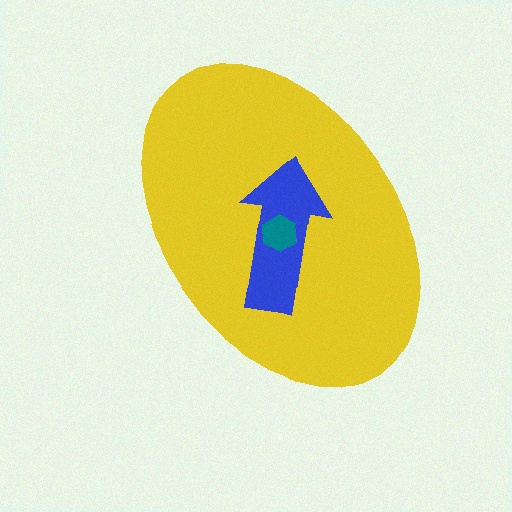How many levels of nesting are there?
3.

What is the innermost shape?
The teal hexagon.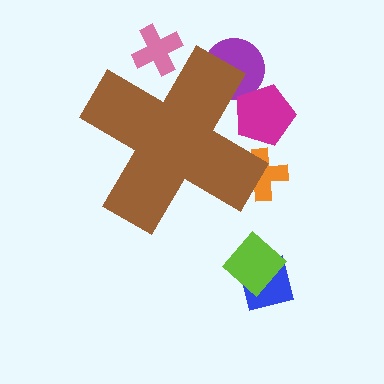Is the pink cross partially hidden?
Yes, the pink cross is partially hidden behind the brown cross.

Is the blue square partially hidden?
No, the blue square is fully visible.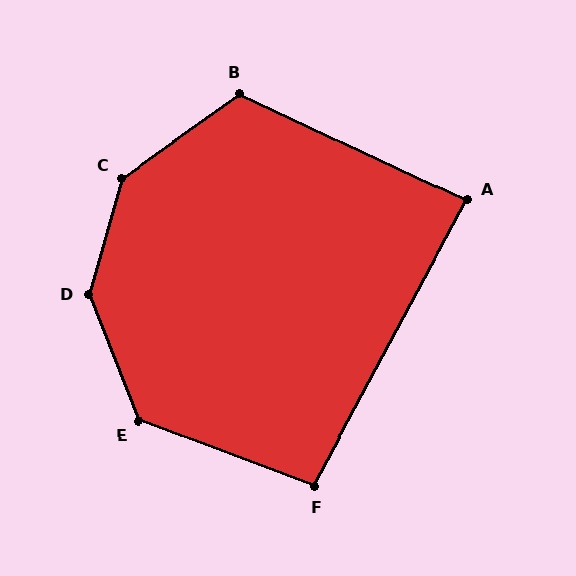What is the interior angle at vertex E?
Approximately 132 degrees (obtuse).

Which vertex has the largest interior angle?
D, at approximately 142 degrees.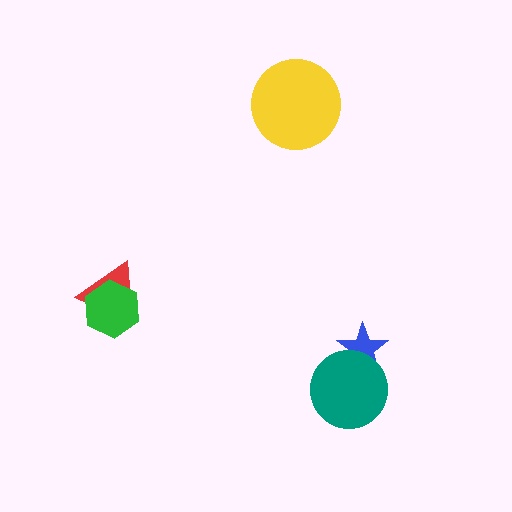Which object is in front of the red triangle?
The green hexagon is in front of the red triangle.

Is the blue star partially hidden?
Yes, it is partially covered by another shape.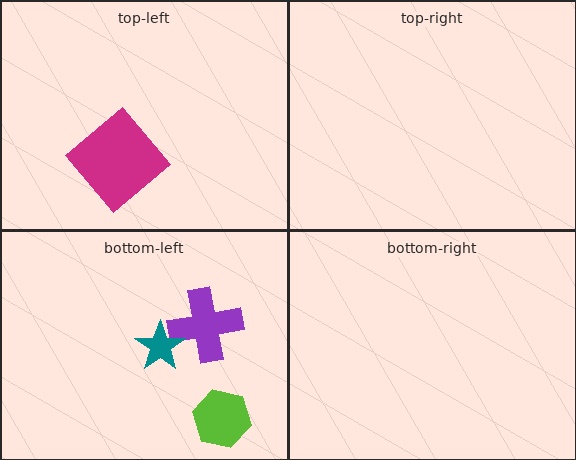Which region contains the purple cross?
The bottom-left region.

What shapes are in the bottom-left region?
The lime hexagon, the purple cross, the teal star.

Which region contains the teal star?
The bottom-left region.